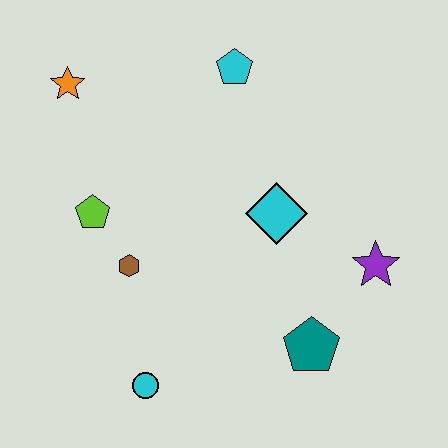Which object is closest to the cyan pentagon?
The cyan diamond is closest to the cyan pentagon.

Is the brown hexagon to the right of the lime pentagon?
Yes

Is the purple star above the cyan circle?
Yes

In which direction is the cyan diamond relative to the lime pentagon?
The cyan diamond is to the right of the lime pentagon.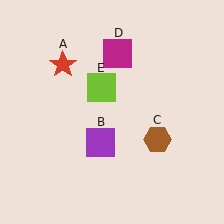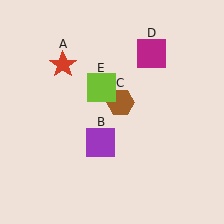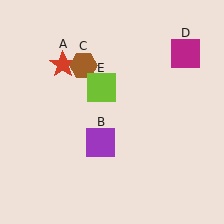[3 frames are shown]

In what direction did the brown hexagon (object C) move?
The brown hexagon (object C) moved up and to the left.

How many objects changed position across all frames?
2 objects changed position: brown hexagon (object C), magenta square (object D).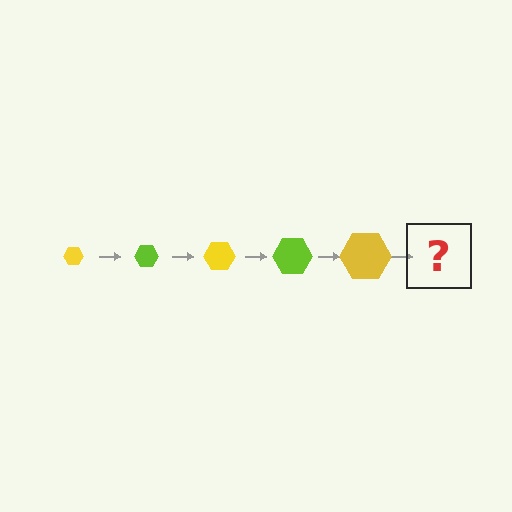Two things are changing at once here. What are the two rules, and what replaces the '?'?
The two rules are that the hexagon grows larger each step and the color cycles through yellow and lime. The '?' should be a lime hexagon, larger than the previous one.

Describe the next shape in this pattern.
It should be a lime hexagon, larger than the previous one.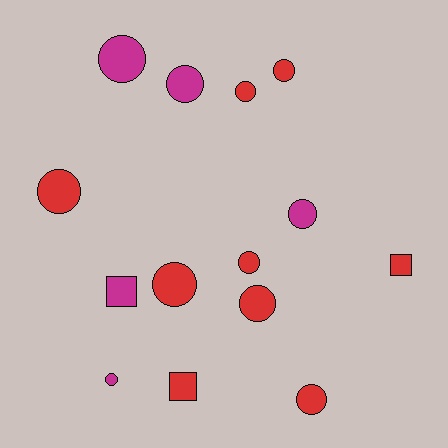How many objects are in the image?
There are 14 objects.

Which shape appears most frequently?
Circle, with 11 objects.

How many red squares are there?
There are 2 red squares.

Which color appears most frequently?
Red, with 9 objects.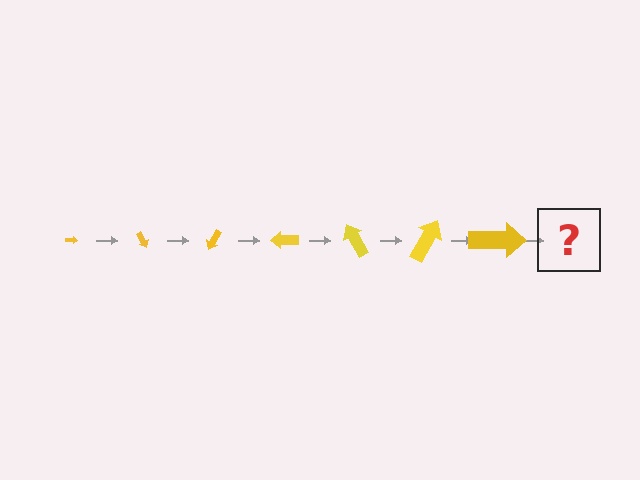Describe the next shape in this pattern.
It should be an arrow, larger than the previous one and rotated 420 degrees from the start.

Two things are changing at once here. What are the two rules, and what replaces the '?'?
The two rules are that the arrow grows larger each step and it rotates 60 degrees each step. The '?' should be an arrow, larger than the previous one and rotated 420 degrees from the start.